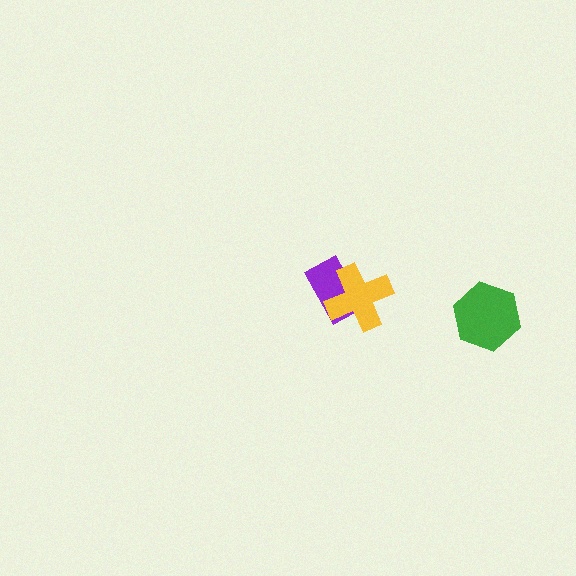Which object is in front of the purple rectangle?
The yellow cross is in front of the purple rectangle.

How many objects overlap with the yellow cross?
1 object overlaps with the yellow cross.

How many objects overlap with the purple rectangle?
1 object overlaps with the purple rectangle.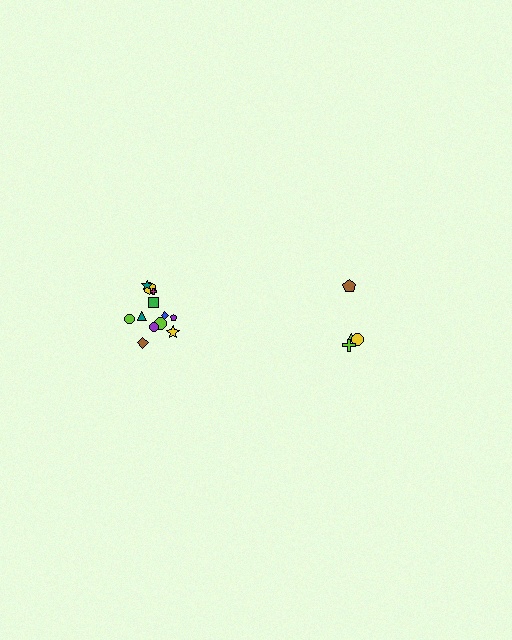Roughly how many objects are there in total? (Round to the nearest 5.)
Roughly 15 objects in total.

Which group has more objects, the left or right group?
The left group.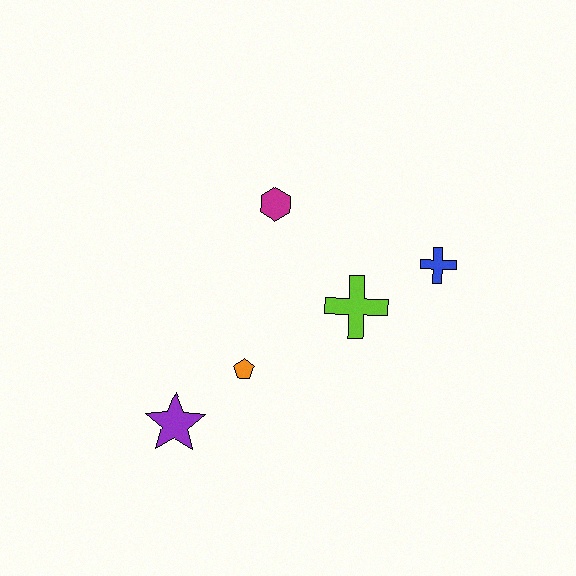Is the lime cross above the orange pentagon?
Yes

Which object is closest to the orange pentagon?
The purple star is closest to the orange pentagon.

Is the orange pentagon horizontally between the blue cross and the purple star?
Yes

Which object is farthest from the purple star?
The blue cross is farthest from the purple star.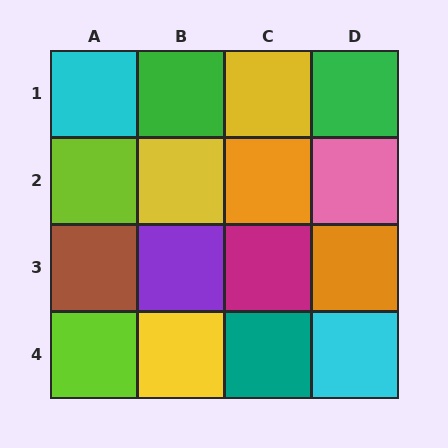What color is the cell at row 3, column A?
Brown.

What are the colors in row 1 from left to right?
Cyan, green, yellow, green.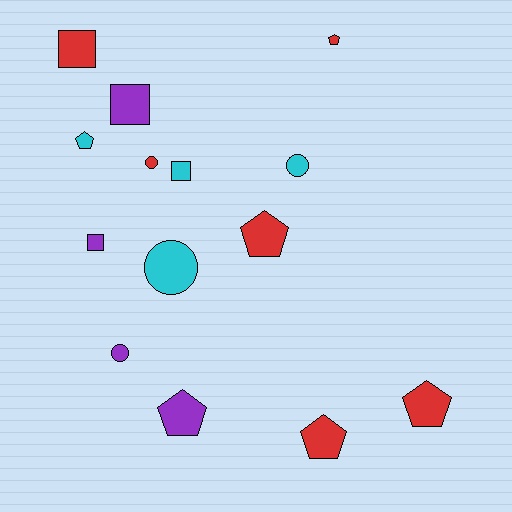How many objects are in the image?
There are 14 objects.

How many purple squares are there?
There are 2 purple squares.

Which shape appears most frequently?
Pentagon, with 6 objects.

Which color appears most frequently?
Red, with 6 objects.